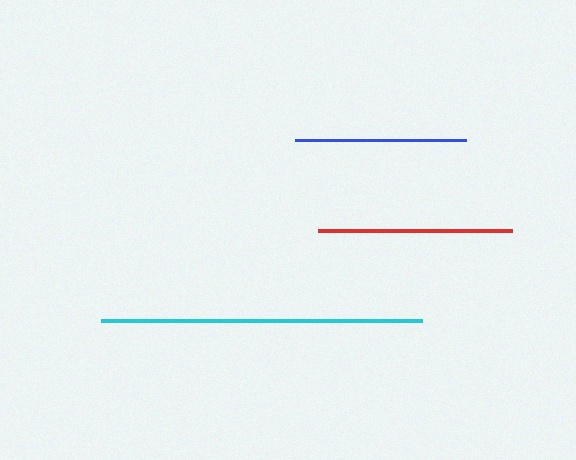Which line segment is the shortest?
The blue line is the shortest at approximately 171 pixels.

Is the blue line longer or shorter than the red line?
The red line is longer than the blue line.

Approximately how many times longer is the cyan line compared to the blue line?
The cyan line is approximately 1.9 times the length of the blue line.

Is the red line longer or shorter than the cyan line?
The cyan line is longer than the red line.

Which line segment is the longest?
The cyan line is the longest at approximately 321 pixels.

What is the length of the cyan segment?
The cyan segment is approximately 321 pixels long.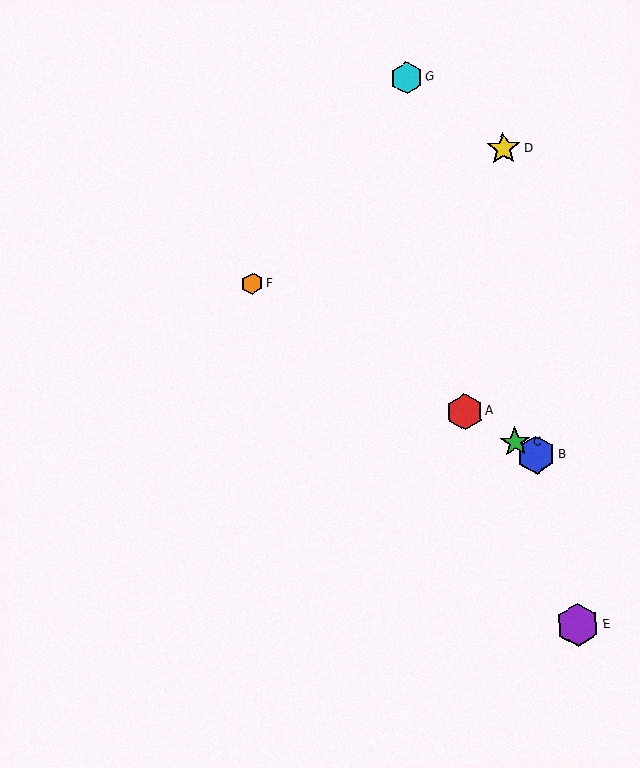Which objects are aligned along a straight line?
Objects A, B, C, F are aligned along a straight line.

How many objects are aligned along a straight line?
4 objects (A, B, C, F) are aligned along a straight line.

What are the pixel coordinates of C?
Object C is at (515, 442).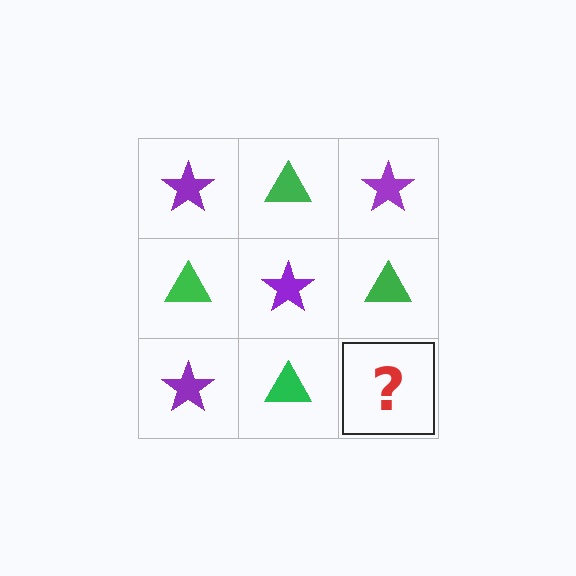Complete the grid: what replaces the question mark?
The question mark should be replaced with a purple star.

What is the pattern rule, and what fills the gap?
The rule is that it alternates purple star and green triangle in a checkerboard pattern. The gap should be filled with a purple star.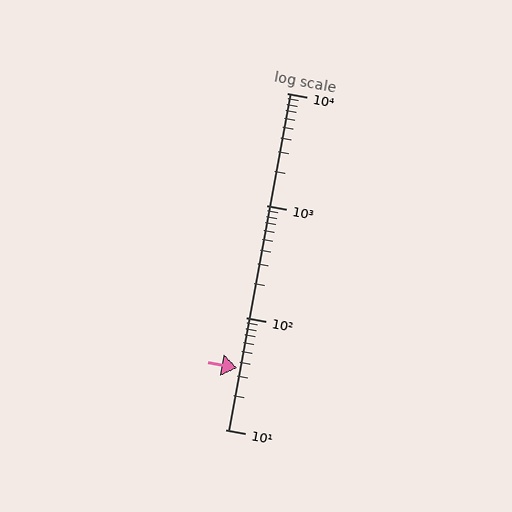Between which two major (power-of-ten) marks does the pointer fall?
The pointer is between 10 and 100.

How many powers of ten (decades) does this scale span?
The scale spans 3 decades, from 10 to 10000.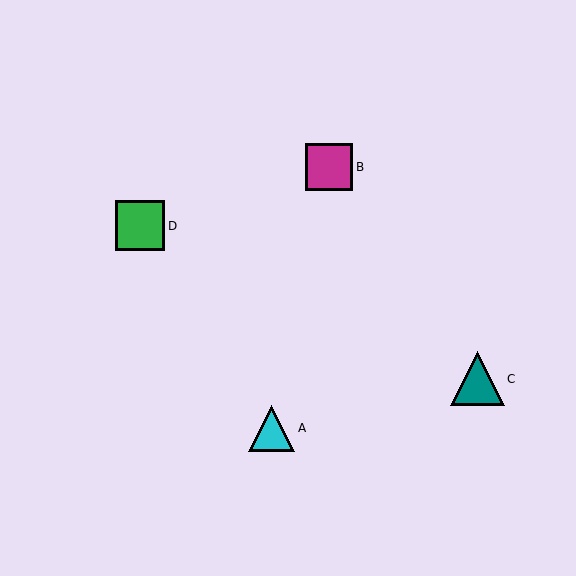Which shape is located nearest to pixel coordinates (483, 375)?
The teal triangle (labeled C) at (477, 379) is nearest to that location.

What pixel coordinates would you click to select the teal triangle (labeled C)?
Click at (477, 379) to select the teal triangle C.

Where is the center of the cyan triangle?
The center of the cyan triangle is at (272, 428).